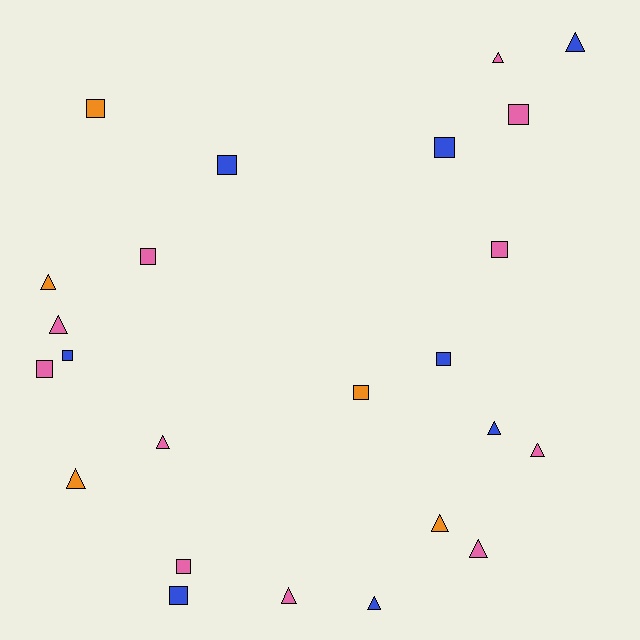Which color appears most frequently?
Pink, with 11 objects.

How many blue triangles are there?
There are 3 blue triangles.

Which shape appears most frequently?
Triangle, with 12 objects.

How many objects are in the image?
There are 24 objects.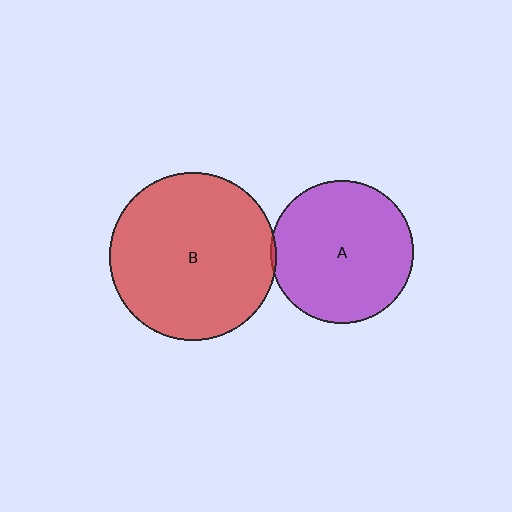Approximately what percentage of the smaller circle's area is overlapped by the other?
Approximately 5%.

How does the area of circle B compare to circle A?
Approximately 1.4 times.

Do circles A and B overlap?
Yes.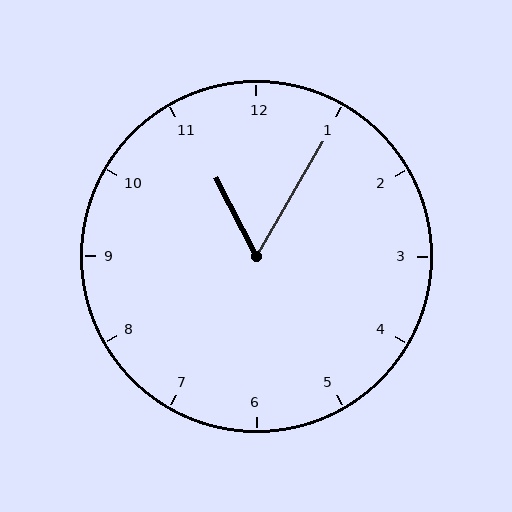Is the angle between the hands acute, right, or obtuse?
It is acute.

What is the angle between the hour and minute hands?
Approximately 58 degrees.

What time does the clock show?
11:05.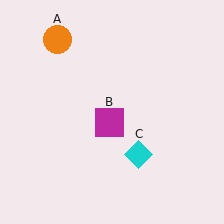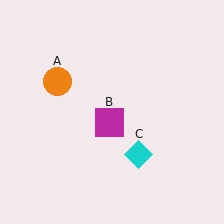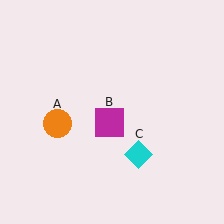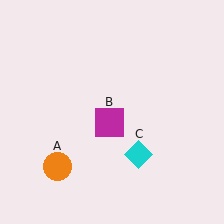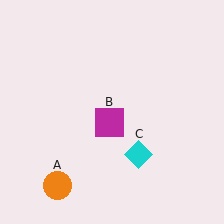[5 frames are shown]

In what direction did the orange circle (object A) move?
The orange circle (object A) moved down.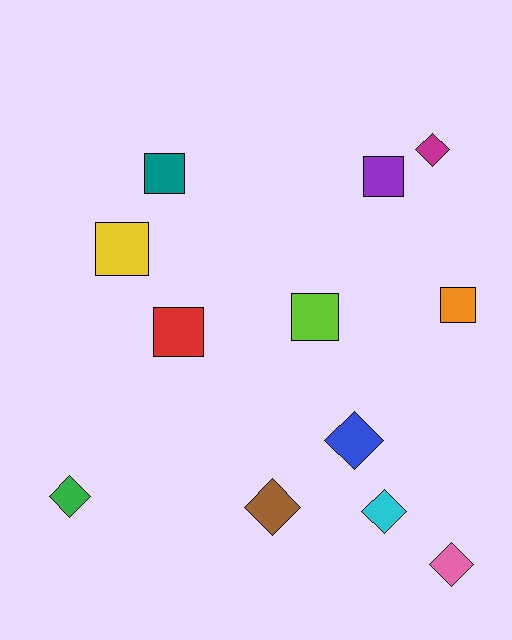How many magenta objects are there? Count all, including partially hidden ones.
There is 1 magenta object.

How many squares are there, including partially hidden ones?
There are 6 squares.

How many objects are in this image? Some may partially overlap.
There are 12 objects.